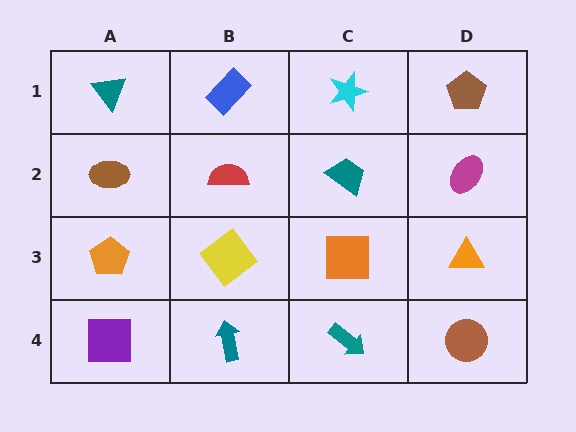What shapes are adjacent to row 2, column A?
A teal triangle (row 1, column A), an orange pentagon (row 3, column A), a red semicircle (row 2, column B).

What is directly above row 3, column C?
A teal trapezoid.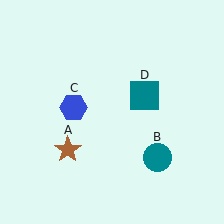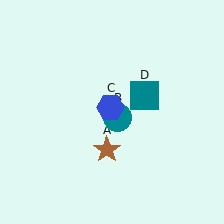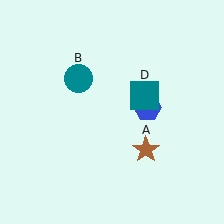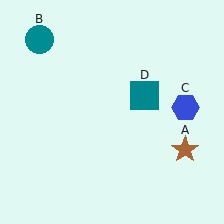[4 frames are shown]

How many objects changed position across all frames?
3 objects changed position: brown star (object A), teal circle (object B), blue hexagon (object C).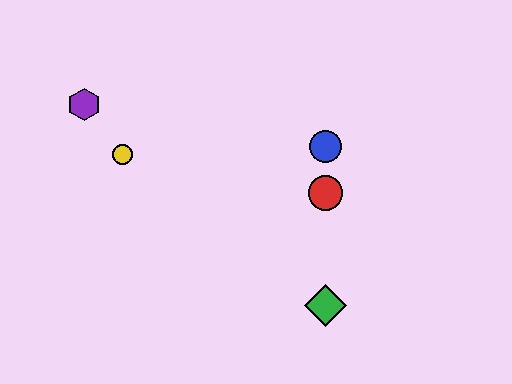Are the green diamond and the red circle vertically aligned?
Yes, both are at x≈325.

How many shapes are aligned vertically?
3 shapes (the red circle, the blue circle, the green diamond) are aligned vertically.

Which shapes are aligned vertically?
The red circle, the blue circle, the green diamond are aligned vertically.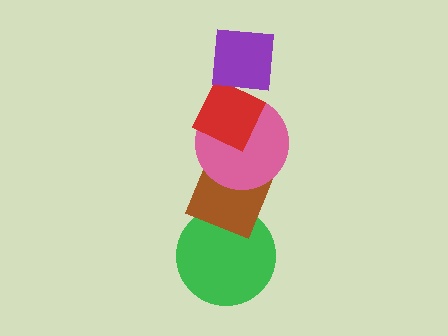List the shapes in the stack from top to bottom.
From top to bottom: the purple square, the red diamond, the pink circle, the brown diamond, the green circle.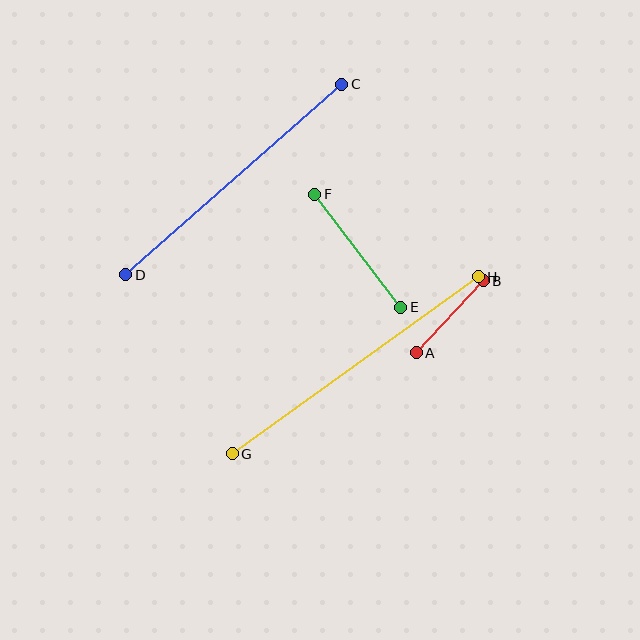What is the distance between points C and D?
The distance is approximately 288 pixels.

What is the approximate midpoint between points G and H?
The midpoint is at approximately (355, 365) pixels.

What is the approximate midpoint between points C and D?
The midpoint is at approximately (234, 179) pixels.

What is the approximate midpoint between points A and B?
The midpoint is at approximately (450, 317) pixels.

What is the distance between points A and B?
The distance is approximately 98 pixels.